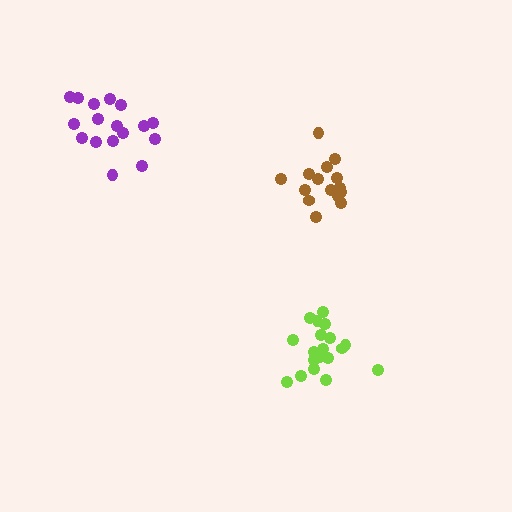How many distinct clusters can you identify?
There are 3 distinct clusters.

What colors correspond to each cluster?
The clusters are colored: brown, purple, lime.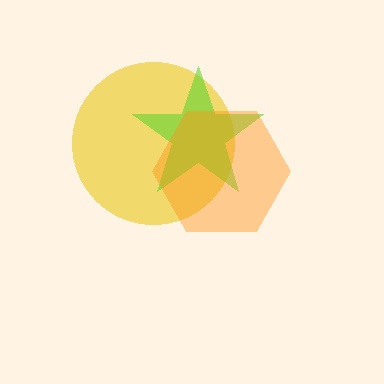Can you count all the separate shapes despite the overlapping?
Yes, there are 3 separate shapes.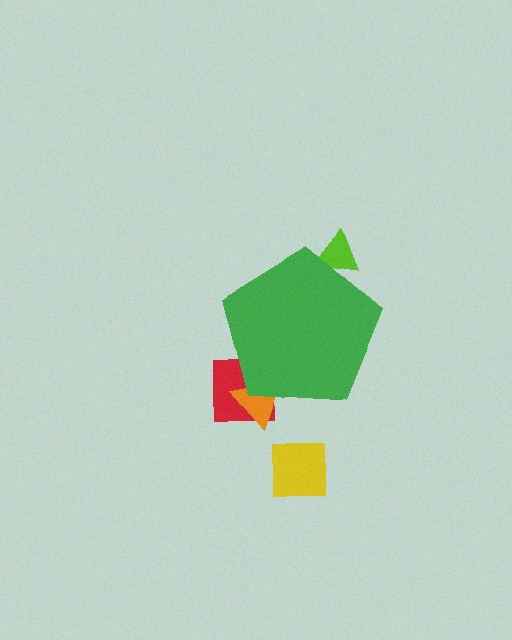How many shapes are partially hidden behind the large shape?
3 shapes are partially hidden.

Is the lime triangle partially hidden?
Yes, the lime triangle is partially hidden behind the green pentagon.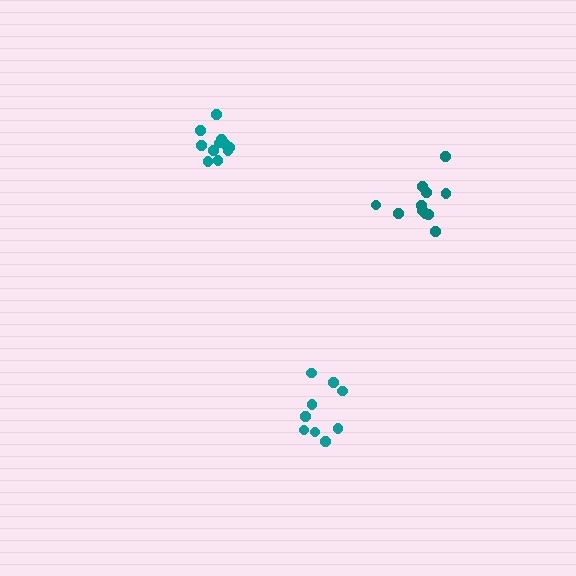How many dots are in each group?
Group 1: 11 dots, Group 2: 11 dots, Group 3: 10 dots (32 total).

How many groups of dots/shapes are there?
There are 3 groups.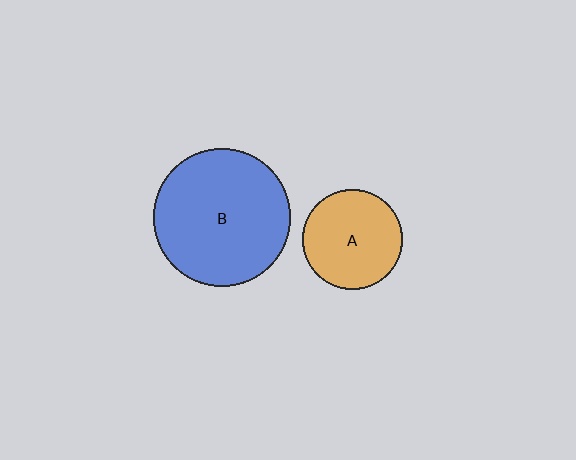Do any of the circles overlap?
No, none of the circles overlap.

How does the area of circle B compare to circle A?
Approximately 1.9 times.